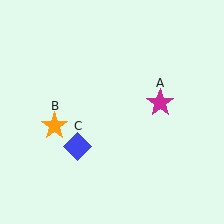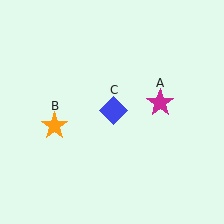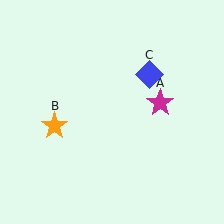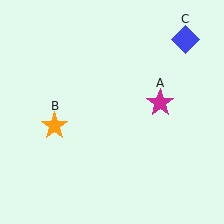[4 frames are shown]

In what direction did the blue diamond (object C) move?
The blue diamond (object C) moved up and to the right.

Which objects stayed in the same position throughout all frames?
Magenta star (object A) and orange star (object B) remained stationary.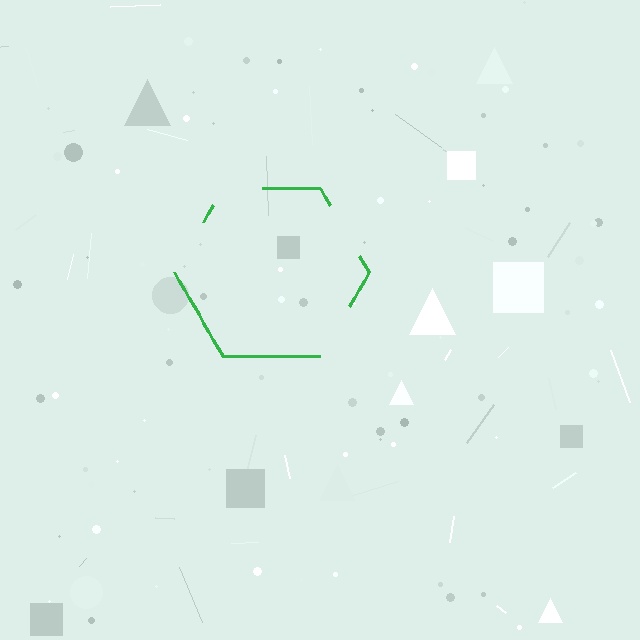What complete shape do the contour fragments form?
The contour fragments form a hexagon.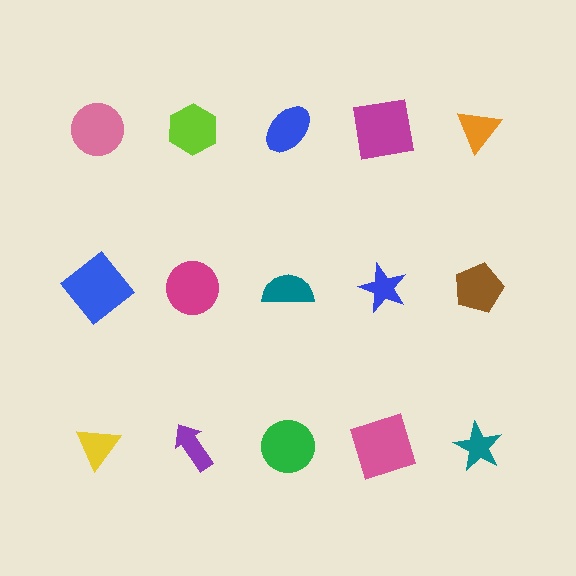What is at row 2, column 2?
A magenta circle.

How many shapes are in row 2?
5 shapes.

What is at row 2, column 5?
A brown pentagon.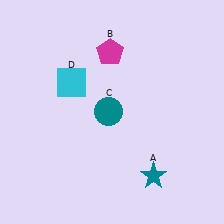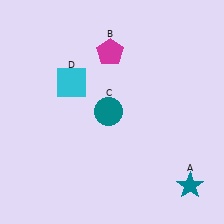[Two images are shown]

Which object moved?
The teal star (A) moved right.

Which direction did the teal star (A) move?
The teal star (A) moved right.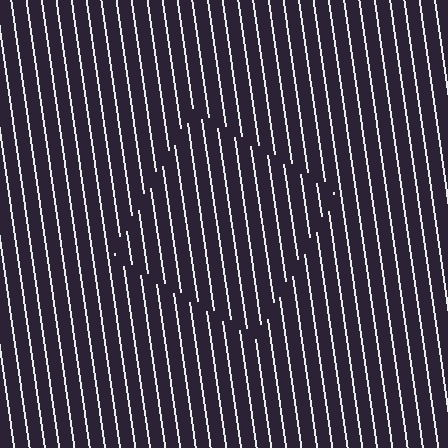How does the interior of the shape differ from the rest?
The interior of the shape contains the same grating, shifted by half a period — the contour is defined by the phase discontinuity where line-ends from the inner and outer gratings abut.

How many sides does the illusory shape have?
4 sides — the line-ends trace a square.